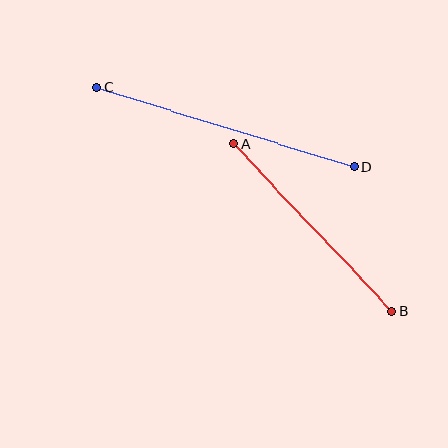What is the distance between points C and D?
The distance is approximately 269 pixels.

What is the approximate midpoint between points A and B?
The midpoint is at approximately (313, 227) pixels.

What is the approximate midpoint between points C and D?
The midpoint is at approximately (225, 127) pixels.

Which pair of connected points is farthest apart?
Points C and D are farthest apart.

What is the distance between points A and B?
The distance is approximately 230 pixels.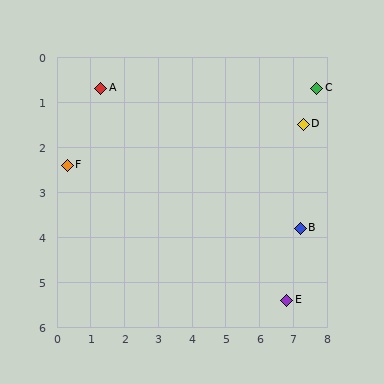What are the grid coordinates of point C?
Point C is at approximately (7.7, 0.7).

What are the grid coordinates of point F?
Point F is at approximately (0.3, 2.4).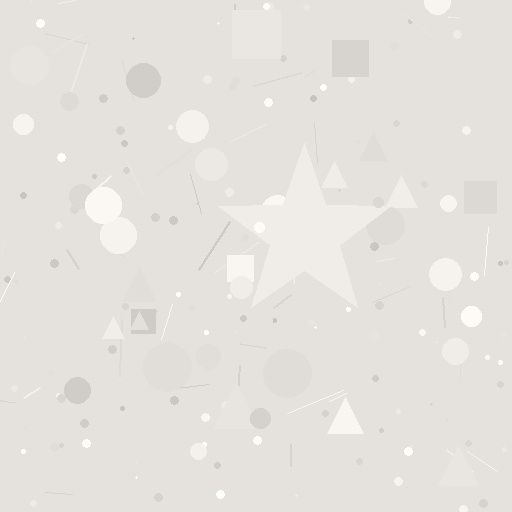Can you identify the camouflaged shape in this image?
The camouflaged shape is a star.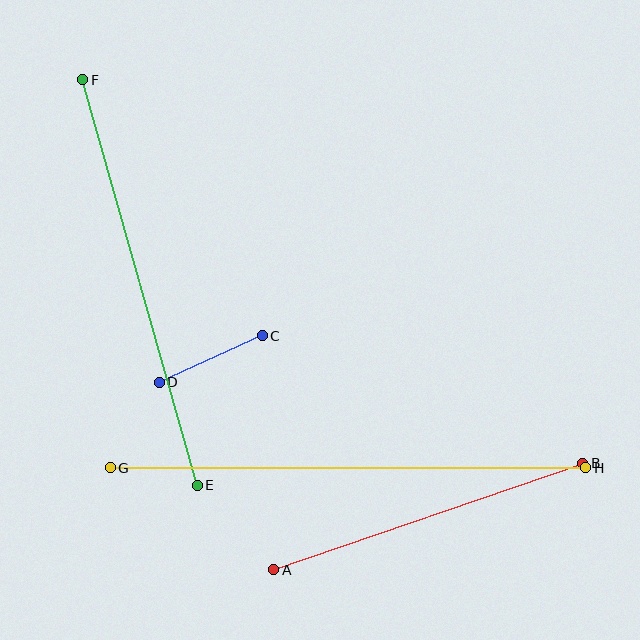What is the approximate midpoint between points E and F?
The midpoint is at approximately (140, 283) pixels.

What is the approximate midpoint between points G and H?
The midpoint is at approximately (348, 468) pixels.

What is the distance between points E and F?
The distance is approximately 422 pixels.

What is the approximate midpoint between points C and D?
The midpoint is at approximately (211, 359) pixels.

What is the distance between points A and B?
The distance is approximately 327 pixels.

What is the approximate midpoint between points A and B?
The midpoint is at approximately (428, 517) pixels.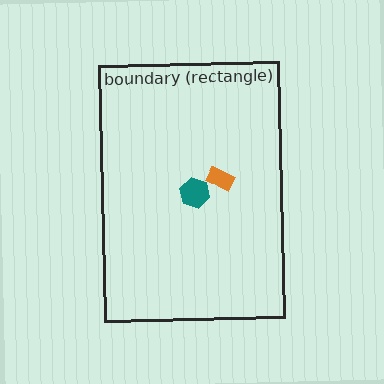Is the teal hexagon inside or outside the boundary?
Inside.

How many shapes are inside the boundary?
2 inside, 0 outside.